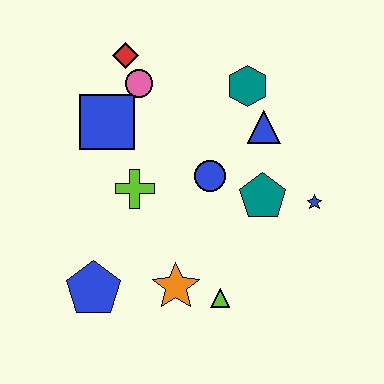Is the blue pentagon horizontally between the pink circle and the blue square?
No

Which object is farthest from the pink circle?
The lime triangle is farthest from the pink circle.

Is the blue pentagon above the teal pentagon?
No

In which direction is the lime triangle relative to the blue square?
The lime triangle is below the blue square.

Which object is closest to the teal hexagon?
The blue triangle is closest to the teal hexagon.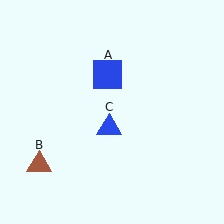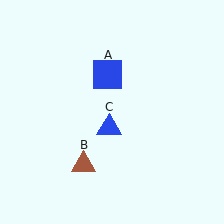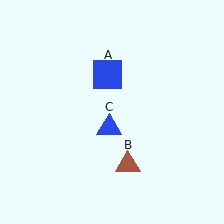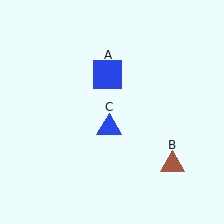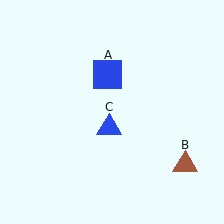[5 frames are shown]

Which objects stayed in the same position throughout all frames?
Blue square (object A) and blue triangle (object C) remained stationary.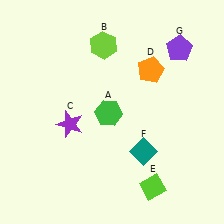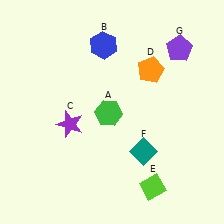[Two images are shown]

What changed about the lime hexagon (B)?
In Image 1, B is lime. In Image 2, it changed to blue.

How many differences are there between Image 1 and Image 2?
There is 1 difference between the two images.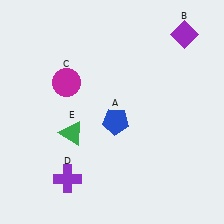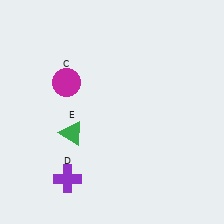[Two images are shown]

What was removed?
The blue pentagon (A), the purple diamond (B) were removed in Image 2.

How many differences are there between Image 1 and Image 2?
There are 2 differences between the two images.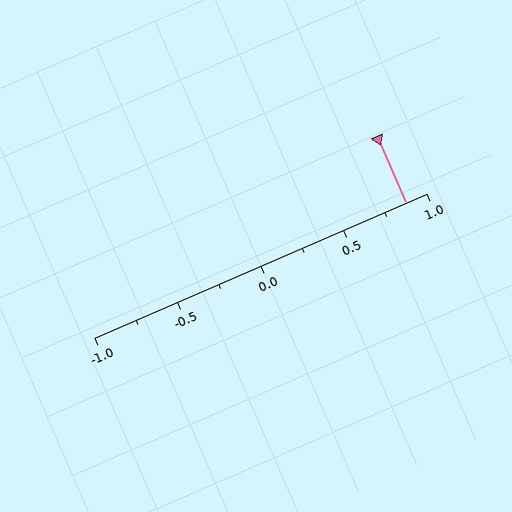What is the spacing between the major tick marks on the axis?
The major ticks are spaced 0.5 apart.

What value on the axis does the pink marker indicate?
The marker indicates approximately 0.88.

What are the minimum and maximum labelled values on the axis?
The axis runs from -1.0 to 1.0.